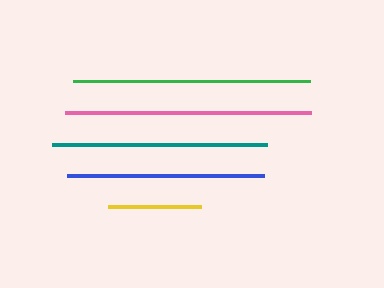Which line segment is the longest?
The pink line is the longest at approximately 246 pixels.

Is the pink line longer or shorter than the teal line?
The pink line is longer than the teal line.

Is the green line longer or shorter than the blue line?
The green line is longer than the blue line.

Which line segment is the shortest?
The yellow line is the shortest at approximately 93 pixels.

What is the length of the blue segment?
The blue segment is approximately 197 pixels long.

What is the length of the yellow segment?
The yellow segment is approximately 93 pixels long.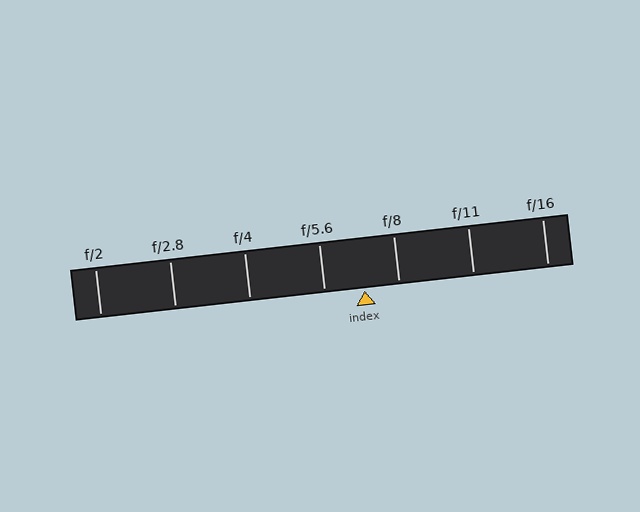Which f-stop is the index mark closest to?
The index mark is closest to f/8.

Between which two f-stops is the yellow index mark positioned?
The index mark is between f/5.6 and f/8.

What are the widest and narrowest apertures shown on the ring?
The widest aperture shown is f/2 and the narrowest is f/16.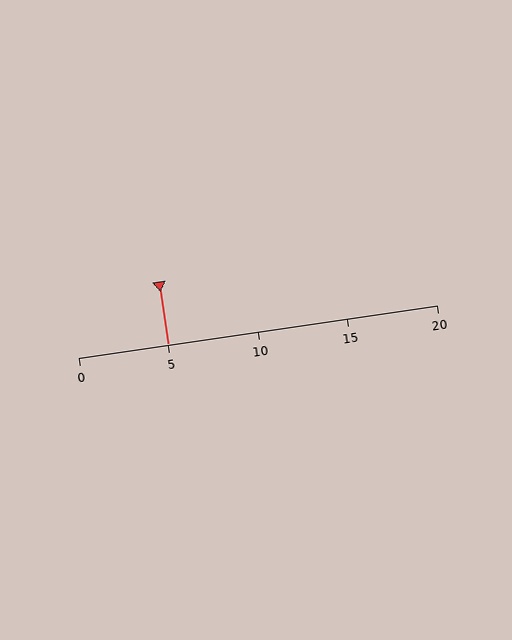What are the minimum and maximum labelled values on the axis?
The axis runs from 0 to 20.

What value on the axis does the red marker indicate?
The marker indicates approximately 5.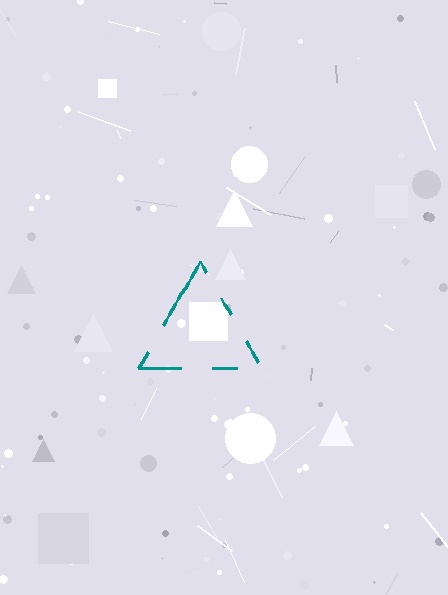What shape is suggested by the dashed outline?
The dashed outline suggests a triangle.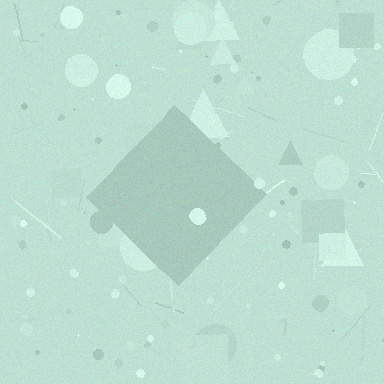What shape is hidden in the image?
A diamond is hidden in the image.